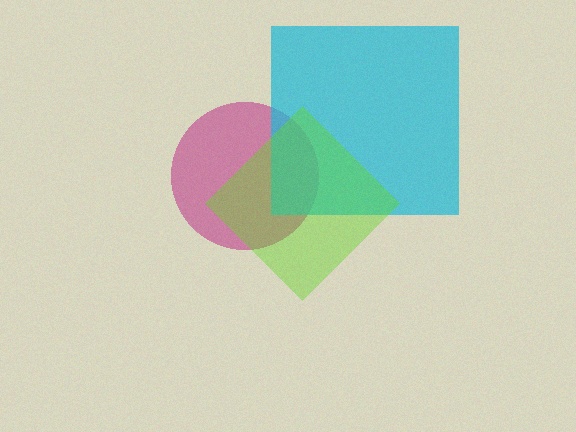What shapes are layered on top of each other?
The layered shapes are: a magenta circle, a cyan square, a lime diamond.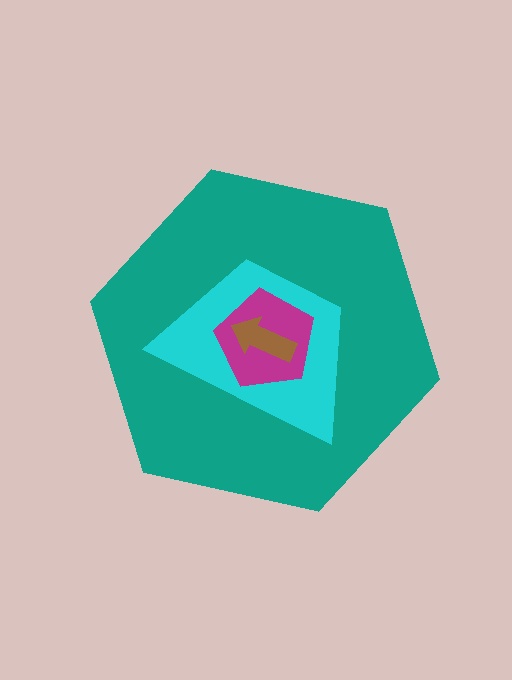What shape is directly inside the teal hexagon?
The cyan trapezoid.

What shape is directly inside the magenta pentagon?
The brown arrow.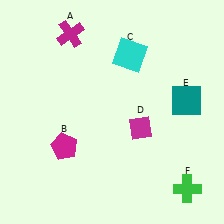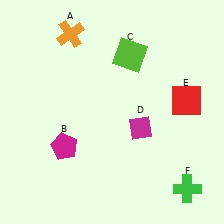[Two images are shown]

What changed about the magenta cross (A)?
In Image 1, A is magenta. In Image 2, it changed to orange.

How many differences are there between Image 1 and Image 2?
There are 3 differences between the two images.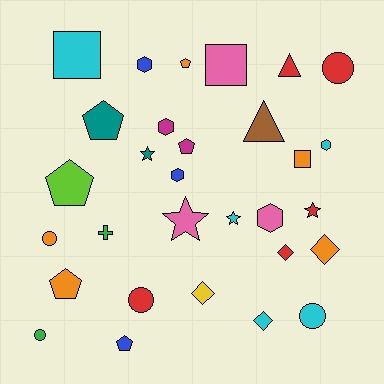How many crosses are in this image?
There is 1 cross.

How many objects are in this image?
There are 30 objects.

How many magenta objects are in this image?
There are 2 magenta objects.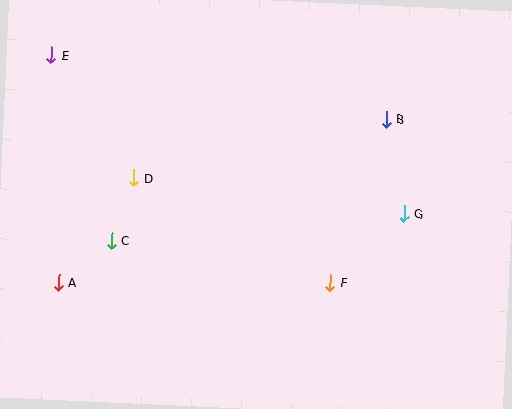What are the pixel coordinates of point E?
Point E is at (51, 55).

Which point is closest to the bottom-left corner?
Point A is closest to the bottom-left corner.